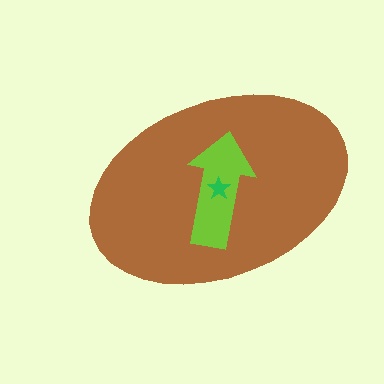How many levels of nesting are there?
3.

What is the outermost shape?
The brown ellipse.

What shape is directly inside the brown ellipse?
The lime arrow.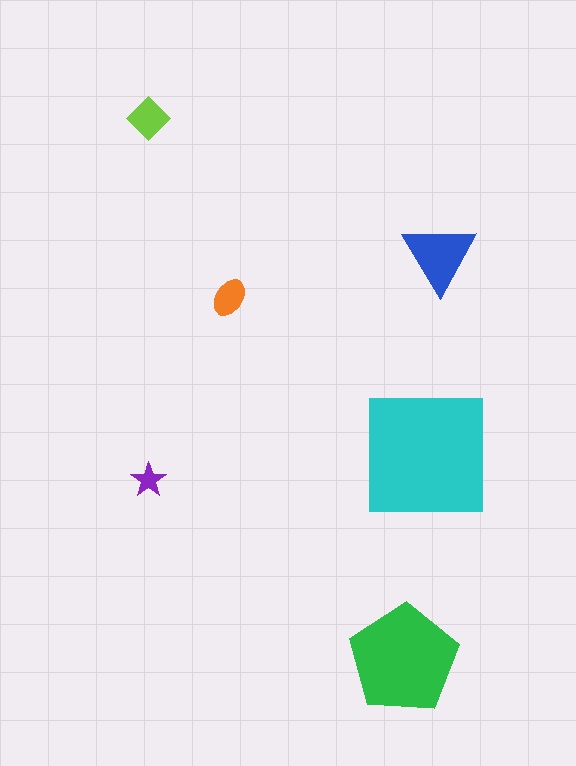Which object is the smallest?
The purple star.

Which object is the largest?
The cyan square.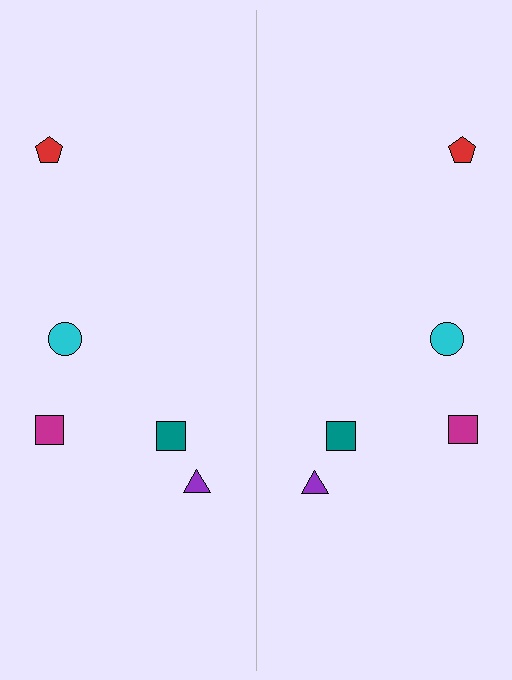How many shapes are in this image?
There are 10 shapes in this image.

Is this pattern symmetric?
Yes, this pattern has bilateral (reflection) symmetry.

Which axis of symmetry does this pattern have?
The pattern has a vertical axis of symmetry running through the center of the image.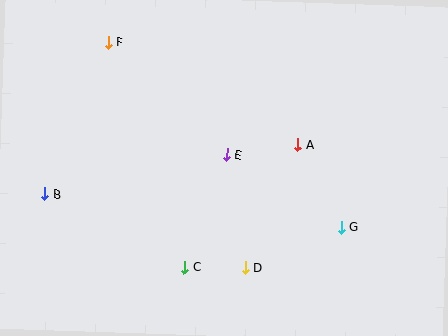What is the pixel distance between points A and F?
The distance between A and F is 215 pixels.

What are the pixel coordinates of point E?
Point E is at (227, 155).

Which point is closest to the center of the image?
Point E at (227, 155) is closest to the center.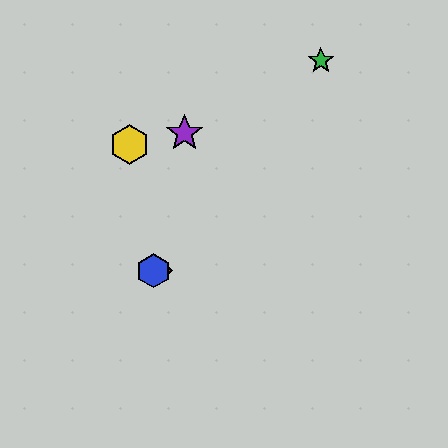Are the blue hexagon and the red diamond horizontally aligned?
Yes, both are at y≈271.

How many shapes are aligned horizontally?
2 shapes (the red diamond, the blue hexagon) are aligned horizontally.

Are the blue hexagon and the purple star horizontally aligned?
No, the blue hexagon is at y≈271 and the purple star is at y≈133.